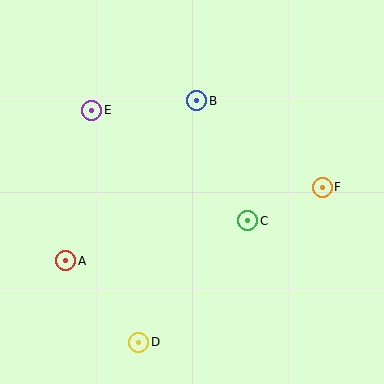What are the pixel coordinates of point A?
Point A is at (66, 261).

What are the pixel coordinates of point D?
Point D is at (139, 342).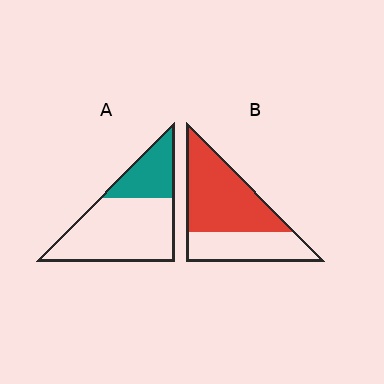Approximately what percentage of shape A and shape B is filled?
A is approximately 30% and B is approximately 60%.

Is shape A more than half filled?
No.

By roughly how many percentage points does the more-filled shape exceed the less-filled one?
By roughly 30 percentage points (B over A).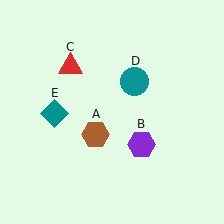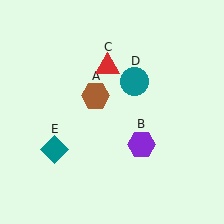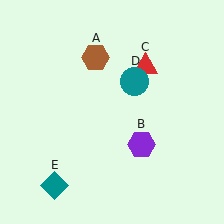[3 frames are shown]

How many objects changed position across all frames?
3 objects changed position: brown hexagon (object A), red triangle (object C), teal diamond (object E).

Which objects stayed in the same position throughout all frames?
Purple hexagon (object B) and teal circle (object D) remained stationary.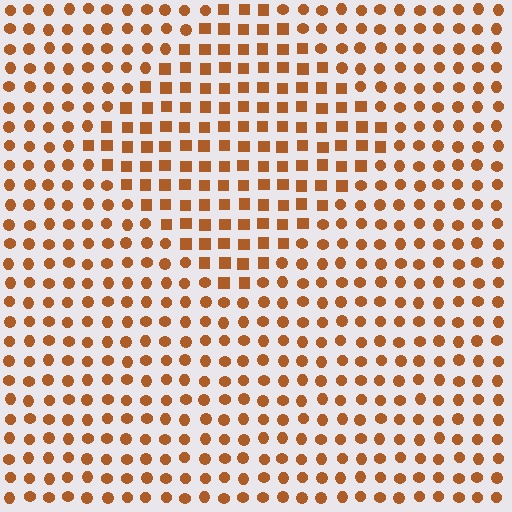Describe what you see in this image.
The image is filled with small brown elements arranged in a uniform grid. A diamond-shaped region contains squares, while the surrounding area contains circles. The boundary is defined purely by the change in element shape.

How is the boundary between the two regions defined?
The boundary is defined by a change in element shape: squares inside vs. circles outside. All elements share the same color and spacing.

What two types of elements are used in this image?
The image uses squares inside the diamond region and circles outside it.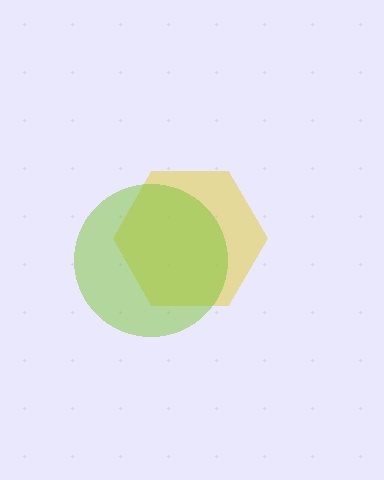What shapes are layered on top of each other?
The layered shapes are: a yellow hexagon, a lime circle.